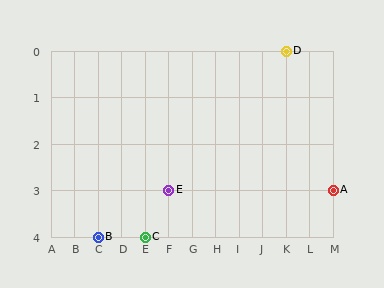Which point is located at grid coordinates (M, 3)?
Point A is at (M, 3).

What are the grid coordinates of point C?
Point C is at grid coordinates (E, 4).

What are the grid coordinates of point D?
Point D is at grid coordinates (K, 0).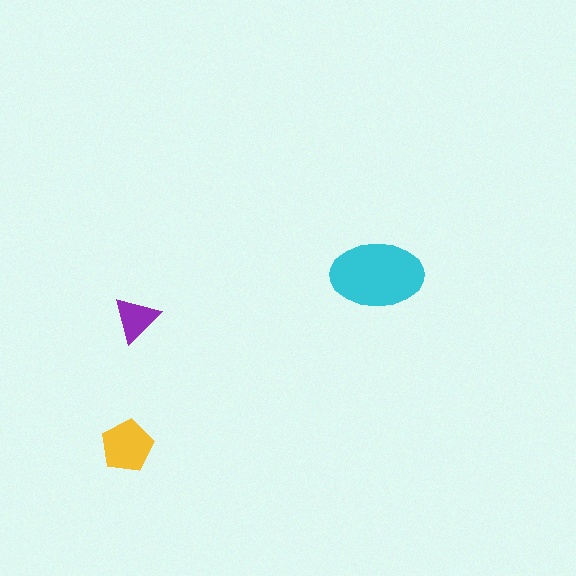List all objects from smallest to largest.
The purple triangle, the yellow pentagon, the cyan ellipse.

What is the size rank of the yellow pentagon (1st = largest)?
2nd.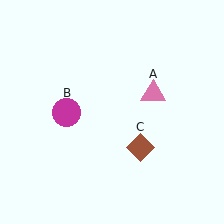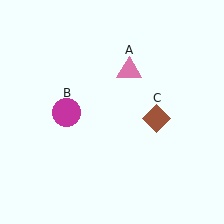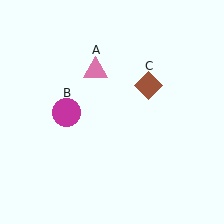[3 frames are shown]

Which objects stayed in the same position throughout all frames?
Magenta circle (object B) remained stationary.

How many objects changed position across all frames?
2 objects changed position: pink triangle (object A), brown diamond (object C).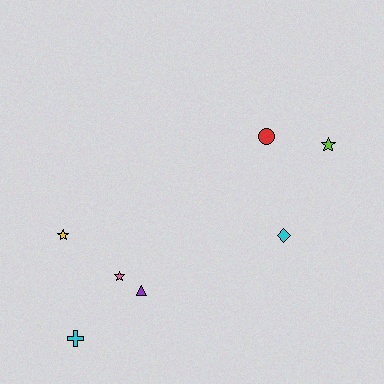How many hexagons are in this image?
There are no hexagons.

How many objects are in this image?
There are 7 objects.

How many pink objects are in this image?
There is 1 pink object.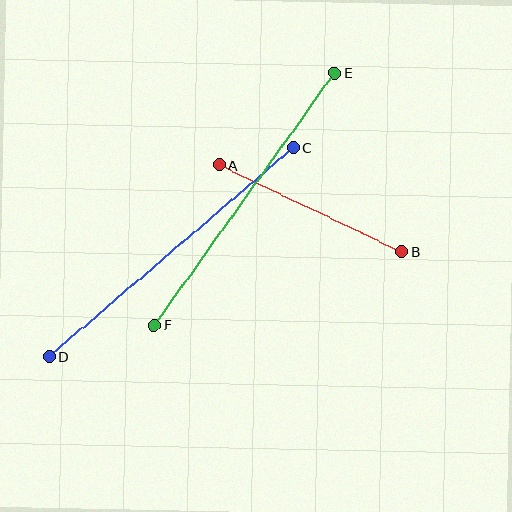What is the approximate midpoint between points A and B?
The midpoint is at approximately (310, 208) pixels.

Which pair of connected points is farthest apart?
Points C and D are farthest apart.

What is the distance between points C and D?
The distance is approximately 321 pixels.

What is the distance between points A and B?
The distance is approximately 202 pixels.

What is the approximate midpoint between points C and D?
The midpoint is at approximately (171, 252) pixels.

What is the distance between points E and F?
The distance is approximately 310 pixels.